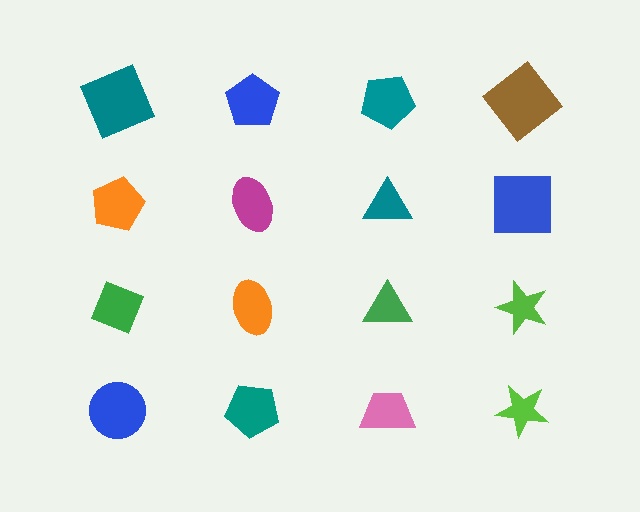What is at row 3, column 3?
A green triangle.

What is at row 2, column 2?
A magenta ellipse.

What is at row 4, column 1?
A blue circle.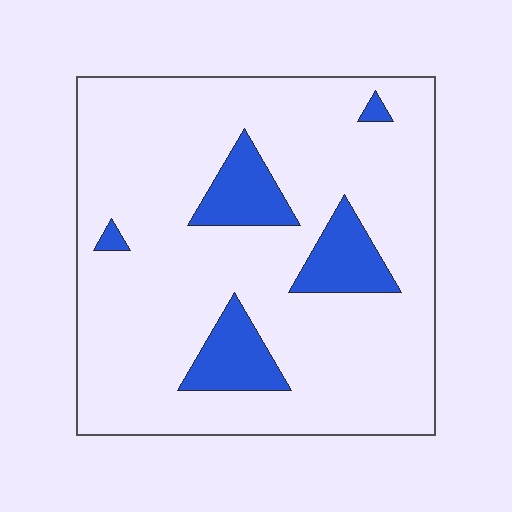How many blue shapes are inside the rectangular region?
5.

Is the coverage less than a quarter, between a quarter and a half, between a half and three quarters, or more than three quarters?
Less than a quarter.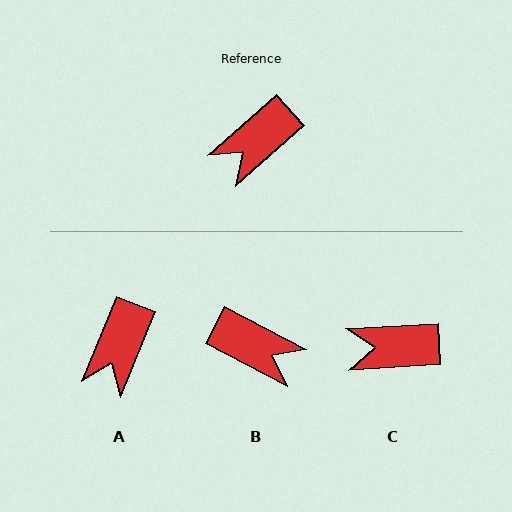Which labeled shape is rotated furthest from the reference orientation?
B, about 111 degrees away.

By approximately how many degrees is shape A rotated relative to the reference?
Approximately 26 degrees counter-clockwise.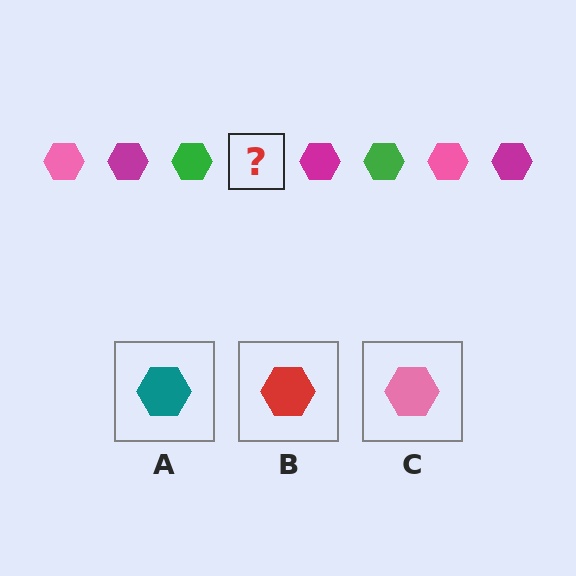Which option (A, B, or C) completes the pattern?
C.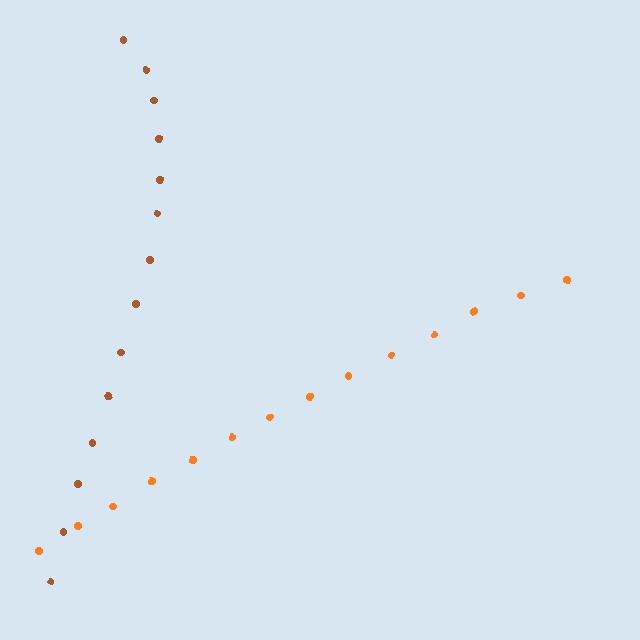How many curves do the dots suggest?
There are 2 distinct paths.